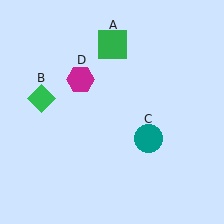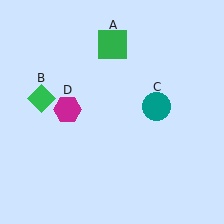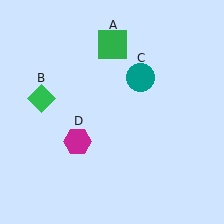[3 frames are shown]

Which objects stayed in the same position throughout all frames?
Green square (object A) and green diamond (object B) remained stationary.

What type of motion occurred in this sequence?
The teal circle (object C), magenta hexagon (object D) rotated counterclockwise around the center of the scene.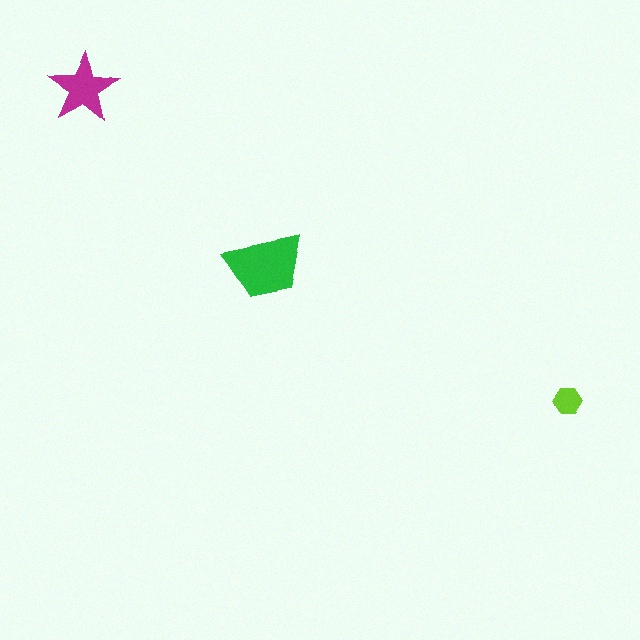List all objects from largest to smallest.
The green trapezoid, the magenta star, the lime hexagon.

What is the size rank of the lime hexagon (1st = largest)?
3rd.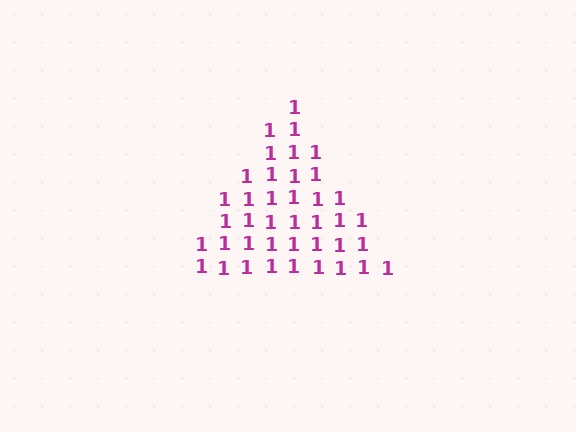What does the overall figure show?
The overall figure shows a triangle.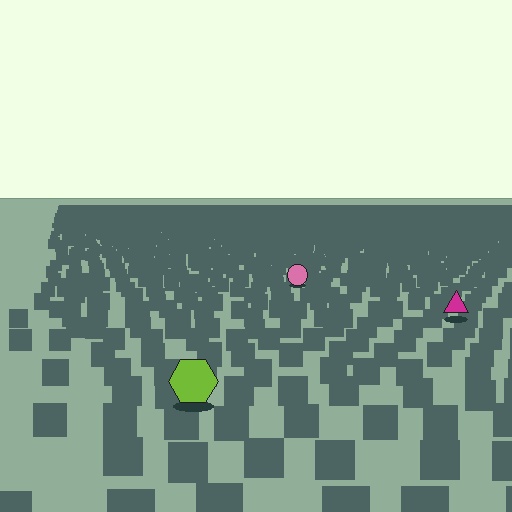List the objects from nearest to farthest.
From nearest to farthest: the lime hexagon, the magenta triangle, the pink circle.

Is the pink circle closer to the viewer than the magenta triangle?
No. The magenta triangle is closer — you can tell from the texture gradient: the ground texture is coarser near it.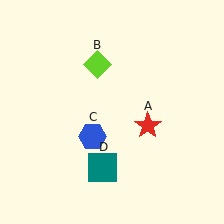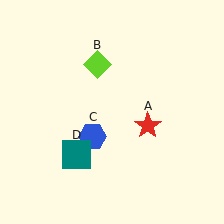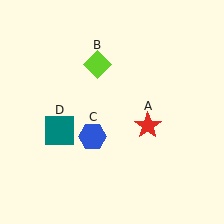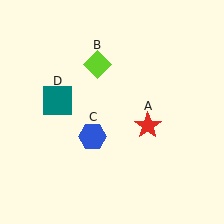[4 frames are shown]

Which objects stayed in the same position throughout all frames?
Red star (object A) and lime diamond (object B) and blue hexagon (object C) remained stationary.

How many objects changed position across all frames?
1 object changed position: teal square (object D).